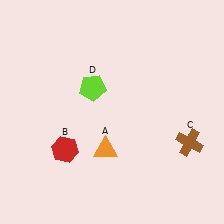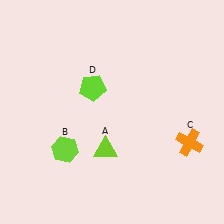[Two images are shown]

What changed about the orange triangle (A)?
In Image 1, A is orange. In Image 2, it changed to lime.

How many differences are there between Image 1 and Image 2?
There are 3 differences between the two images.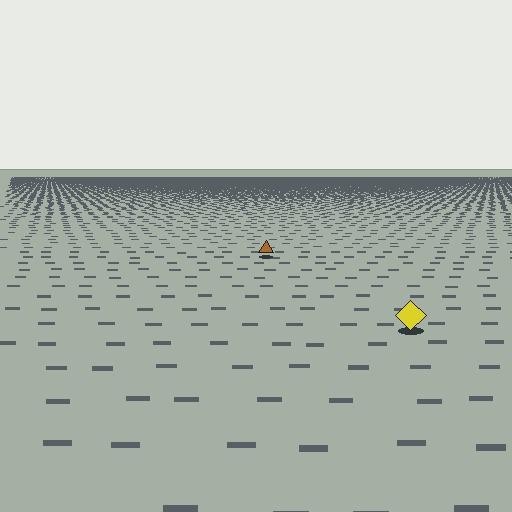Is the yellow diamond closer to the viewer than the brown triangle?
Yes. The yellow diamond is closer — you can tell from the texture gradient: the ground texture is coarser near it.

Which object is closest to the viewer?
The yellow diamond is closest. The texture marks near it are larger and more spread out.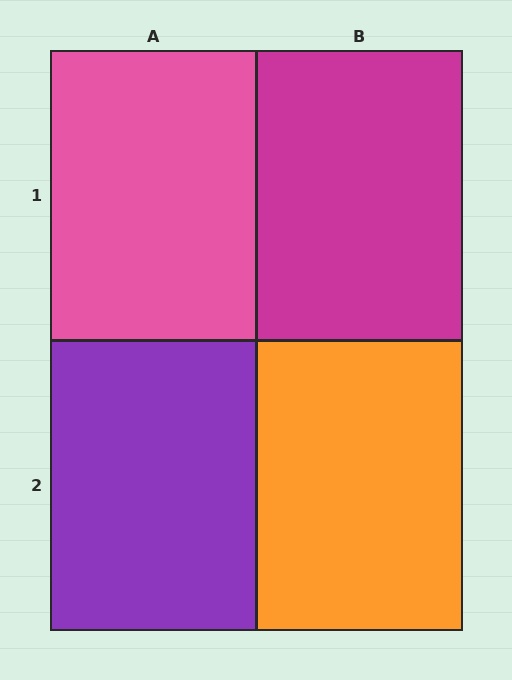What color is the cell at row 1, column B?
Magenta.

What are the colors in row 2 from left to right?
Purple, orange.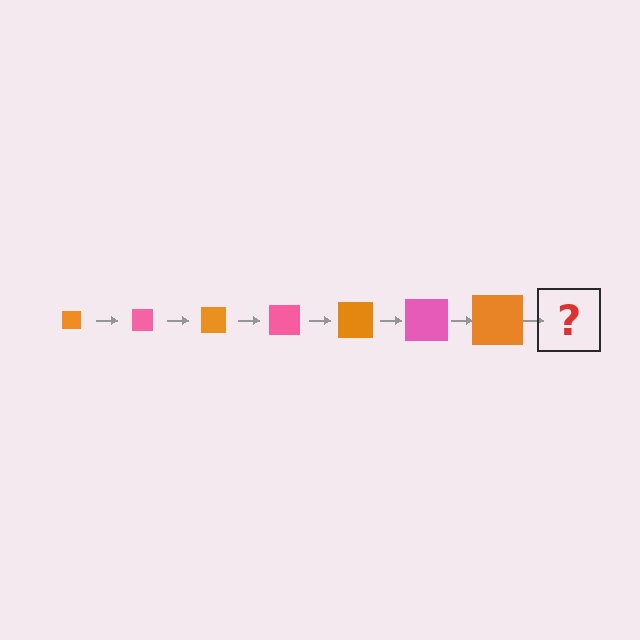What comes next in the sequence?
The next element should be a pink square, larger than the previous one.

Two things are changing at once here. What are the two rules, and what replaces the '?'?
The two rules are that the square grows larger each step and the color cycles through orange and pink. The '?' should be a pink square, larger than the previous one.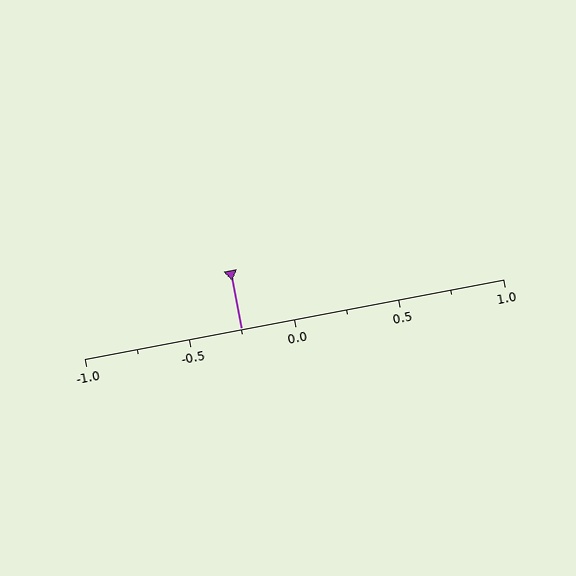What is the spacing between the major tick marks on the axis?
The major ticks are spaced 0.5 apart.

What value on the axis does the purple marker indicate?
The marker indicates approximately -0.25.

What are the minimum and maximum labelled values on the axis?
The axis runs from -1.0 to 1.0.